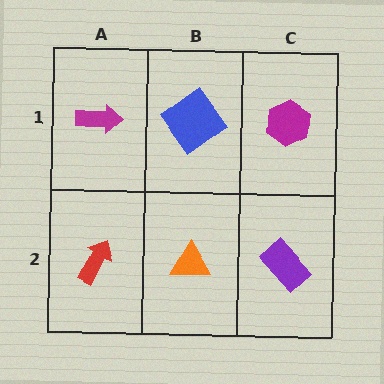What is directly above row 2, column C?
A magenta hexagon.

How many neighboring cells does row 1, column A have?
2.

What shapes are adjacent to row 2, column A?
A magenta arrow (row 1, column A), an orange triangle (row 2, column B).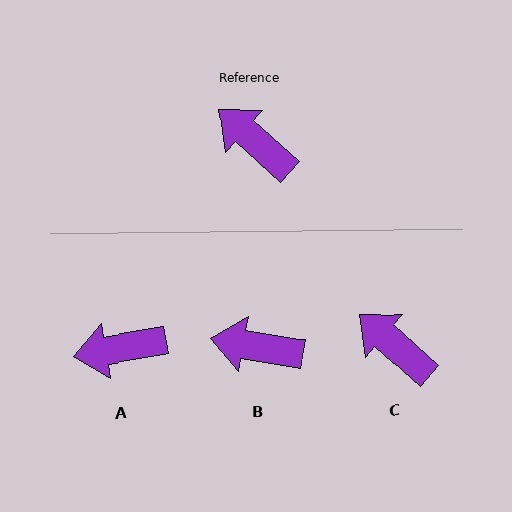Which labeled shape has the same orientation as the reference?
C.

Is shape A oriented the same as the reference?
No, it is off by about 51 degrees.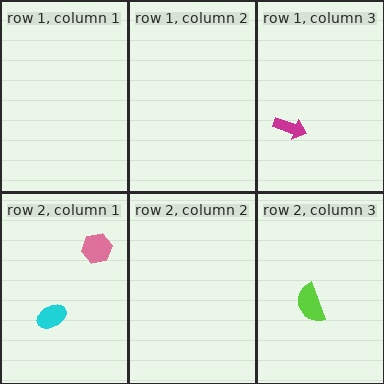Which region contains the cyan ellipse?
The row 2, column 1 region.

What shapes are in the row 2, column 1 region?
The pink hexagon, the cyan ellipse.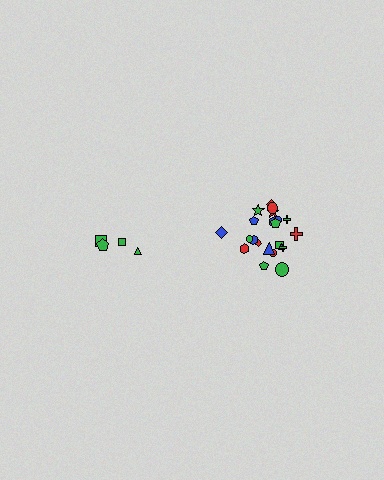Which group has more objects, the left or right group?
The right group.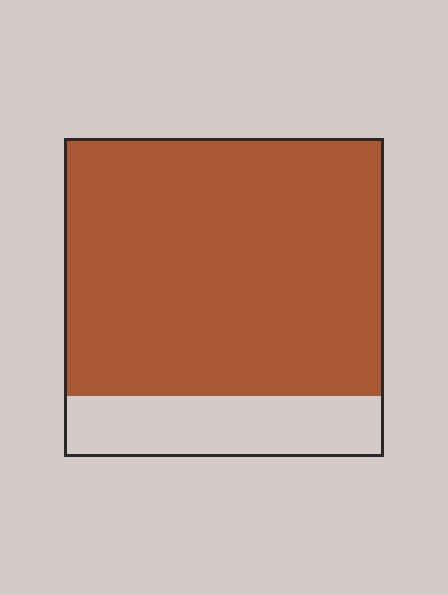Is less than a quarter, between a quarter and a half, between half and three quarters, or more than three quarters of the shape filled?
More than three quarters.